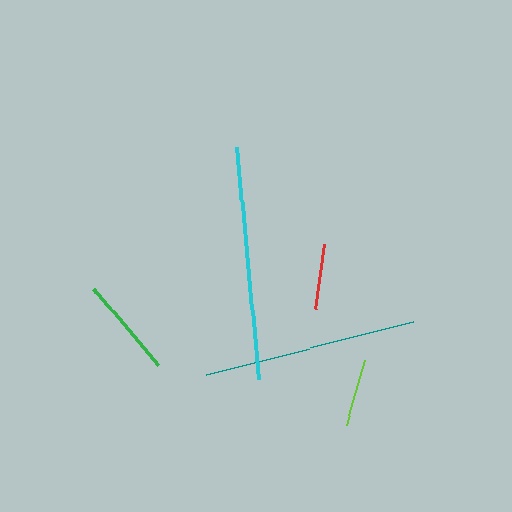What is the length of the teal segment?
The teal segment is approximately 213 pixels long.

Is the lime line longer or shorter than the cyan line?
The cyan line is longer than the lime line.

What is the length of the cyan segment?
The cyan segment is approximately 232 pixels long.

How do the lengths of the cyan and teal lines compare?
The cyan and teal lines are approximately the same length.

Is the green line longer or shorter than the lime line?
The green line is longer than the lime line.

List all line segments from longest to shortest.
From longest to shortest: cyan, teal, green, lime, red.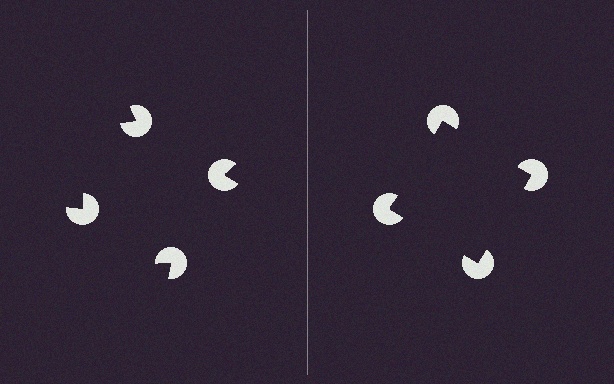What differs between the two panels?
The pac-man discs are positioned identically on both sides; only the wedge orientations differ. On the right they align to a square; on the left they are misaligned.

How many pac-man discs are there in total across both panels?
8 — 4 on each side.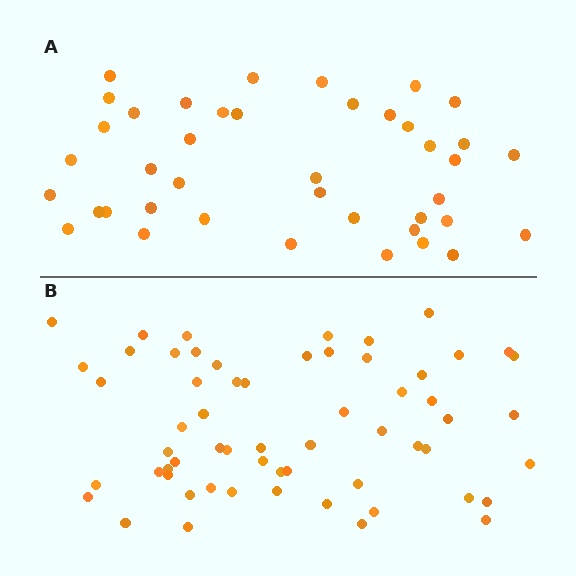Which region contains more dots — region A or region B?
Region B (the bottom region) has more dots.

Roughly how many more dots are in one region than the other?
Region B has approximately 20 more dots than region A.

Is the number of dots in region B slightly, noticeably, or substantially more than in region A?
Region B has substantially more. The ratio is roughly 1.5 to 1.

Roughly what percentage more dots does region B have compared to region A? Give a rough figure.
About 45% more.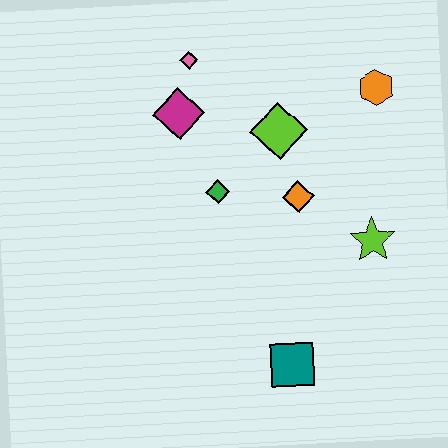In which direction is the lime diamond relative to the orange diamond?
The lime diamond is above the orange diamond.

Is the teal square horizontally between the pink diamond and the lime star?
Yes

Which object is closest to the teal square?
The lime star is closest to the teal square.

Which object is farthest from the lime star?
The pink diamond is farthest from the lime star.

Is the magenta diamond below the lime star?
No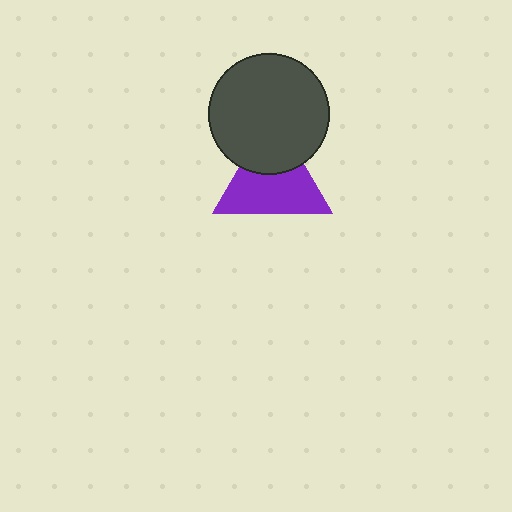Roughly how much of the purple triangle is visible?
About half of it is visible (roughly 64%).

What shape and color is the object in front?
The object in front is a dark gray circle.